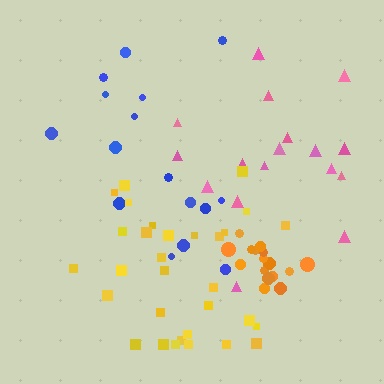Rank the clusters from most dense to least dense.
orange, yellow, blue, pink.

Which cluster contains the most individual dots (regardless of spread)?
Yellow (31).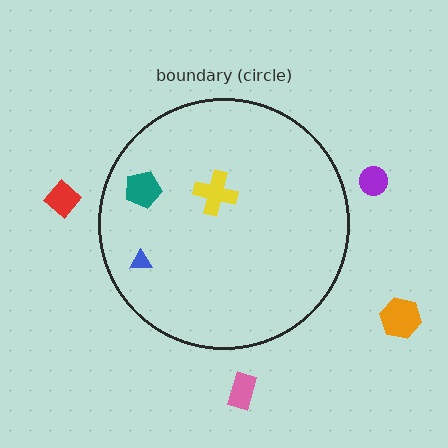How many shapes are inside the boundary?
3 inside, 4 outside.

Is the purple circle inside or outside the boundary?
Outside.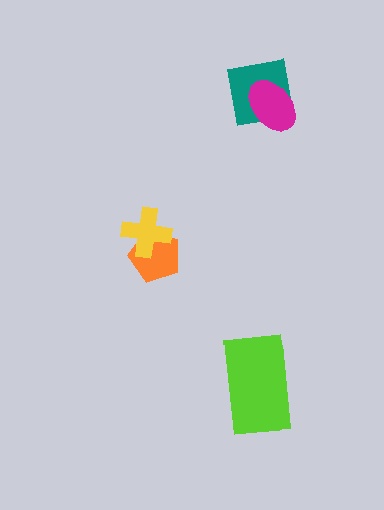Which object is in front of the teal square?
The magenta ellipse is in front of the teal square.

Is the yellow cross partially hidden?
No, no other shape covers it.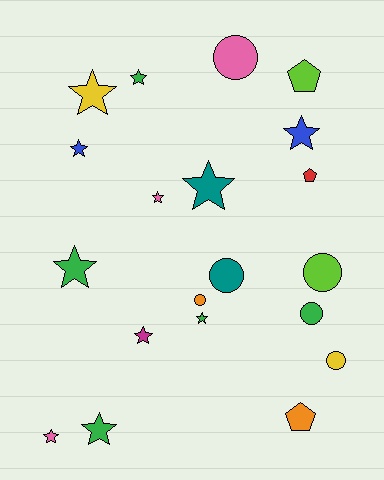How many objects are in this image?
There are 20 objects.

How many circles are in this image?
There are 6 circles.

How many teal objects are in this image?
There are 2 teal objects.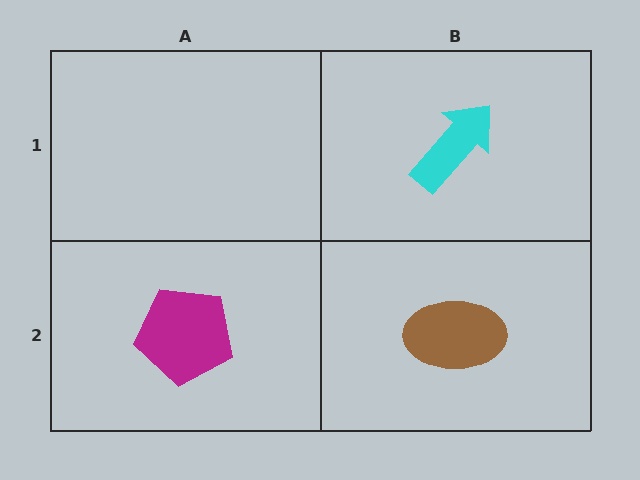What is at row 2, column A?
A magenta pentagon.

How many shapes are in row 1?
1 shape.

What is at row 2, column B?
A brown ellipse.